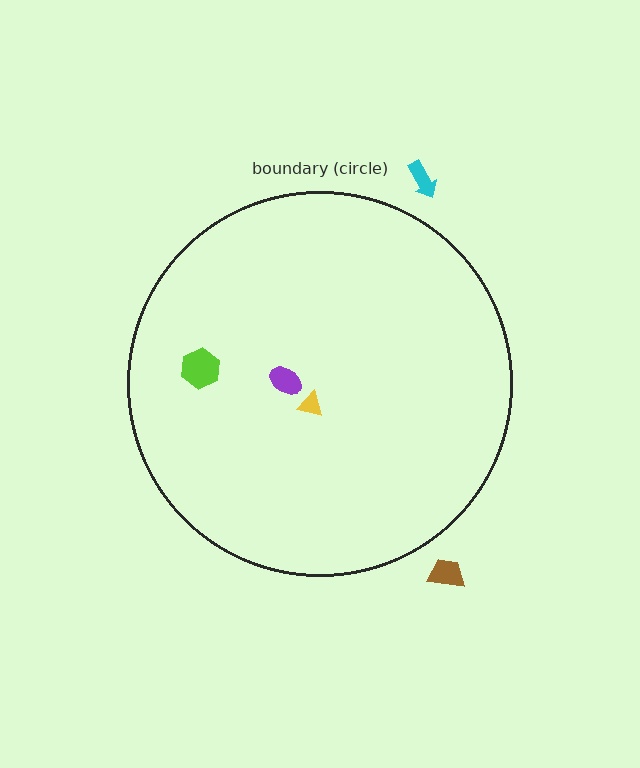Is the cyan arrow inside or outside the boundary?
Outside.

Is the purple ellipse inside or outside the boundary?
Inside.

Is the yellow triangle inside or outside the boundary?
Inside.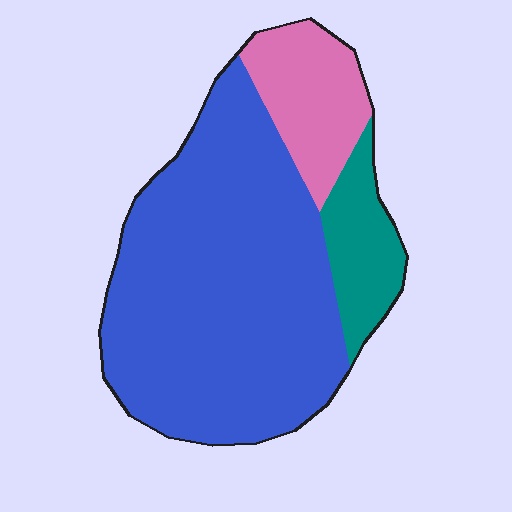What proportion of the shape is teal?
Teal takes up about one eighth (1/8) of the shape.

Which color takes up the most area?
Blue, at roughly 70%.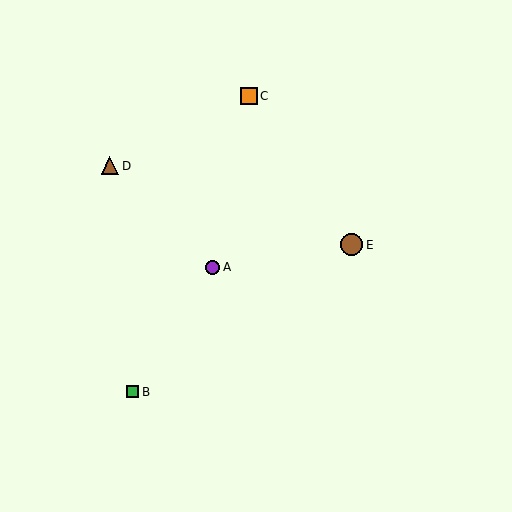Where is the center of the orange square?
The center of the orange square is at (249, 96).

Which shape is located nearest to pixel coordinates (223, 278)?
The purple circle (labeled A) at (212, 267) is nearest to that location.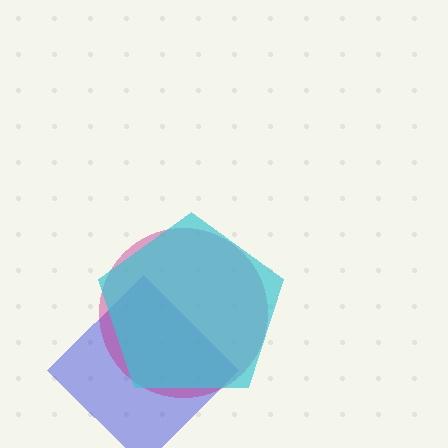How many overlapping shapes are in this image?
There are 3 overlapping shapes in the image.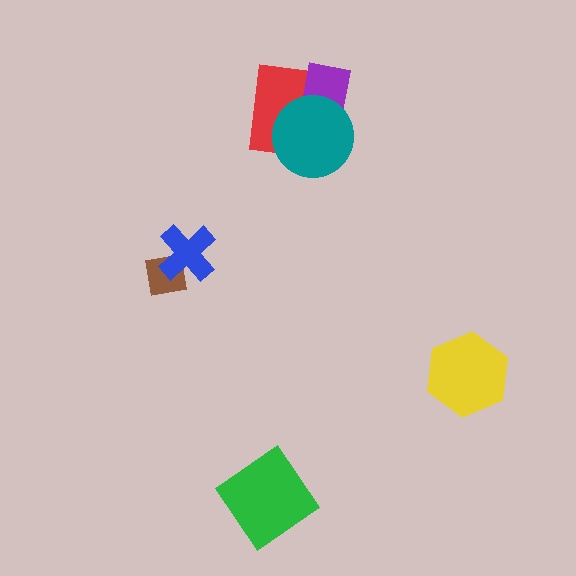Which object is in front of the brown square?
The blue cross is in front of the brown square.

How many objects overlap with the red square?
2 objects overlap with the red square.